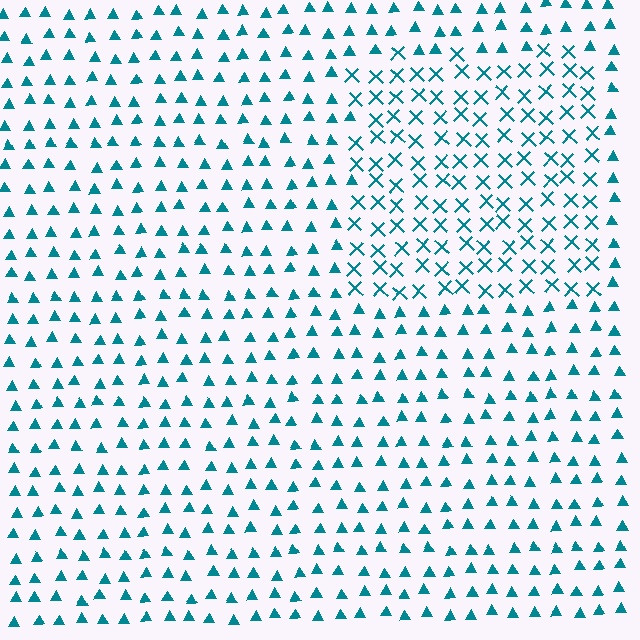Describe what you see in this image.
The image is filled with small teal elements arranged in a uniform grid. A rectangle-shaped region contains X marks, while the surrounding area contains triangles. The boundary is defined purely by the change in element shape.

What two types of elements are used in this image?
The image uses X marks inside the rectangle region and triangles outside it.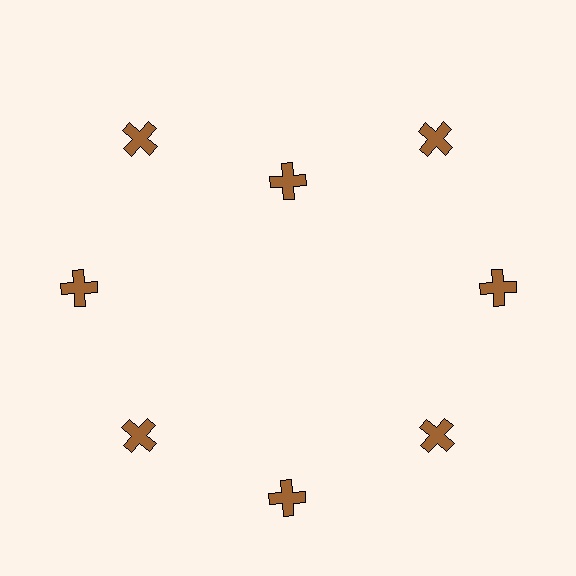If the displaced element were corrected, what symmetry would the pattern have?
It would have 8-fold rotational symmetry — the pattern would map onto itself every 45 degrees.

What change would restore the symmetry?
The symmetry would be restored by moving it outward, back onto the ring so that all 8 crosses sit at equal angles and equal distance from the center.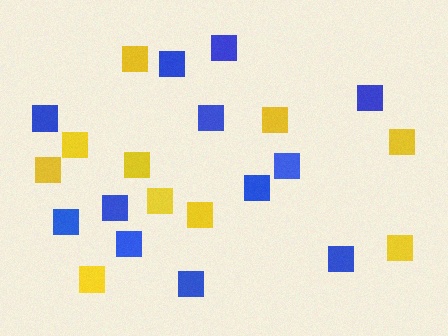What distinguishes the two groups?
There are 2 groups: one group of blue squares (12) and one group of yellow squares (10).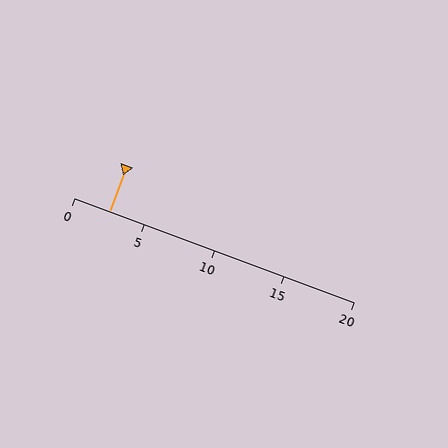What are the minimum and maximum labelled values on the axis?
The axis runs from 0 to 20.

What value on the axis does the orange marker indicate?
The marker indicates approximately 2.5.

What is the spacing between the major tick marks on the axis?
The major ticks are spaced 5 apart.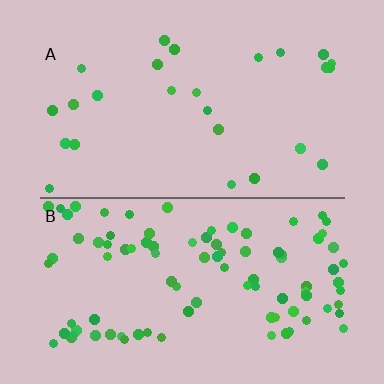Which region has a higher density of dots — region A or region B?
B (the bottom).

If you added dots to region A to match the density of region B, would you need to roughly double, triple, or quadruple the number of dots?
Approximately quadruple.